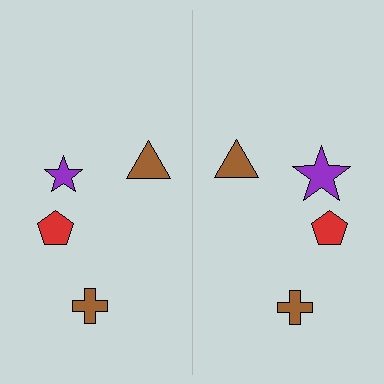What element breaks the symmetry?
The purple star on the right side has a different size than its mirror counterpart.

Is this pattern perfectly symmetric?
No, the pattern is not perfectly symmetric. The purple star on the right side has a different size than its mirror counterpart.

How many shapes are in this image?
There are 8 shapes in this image.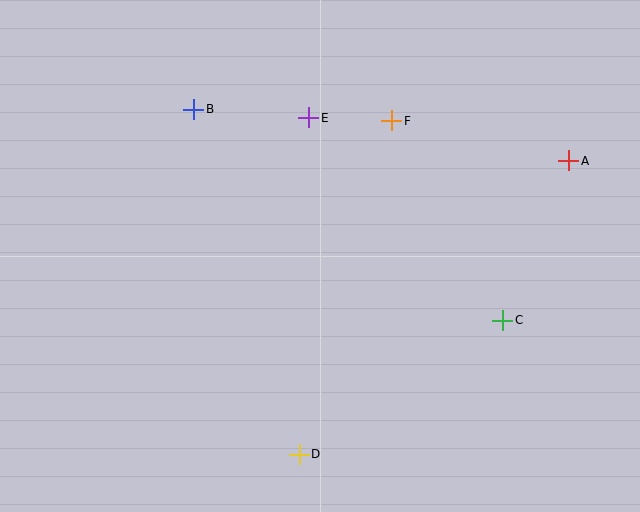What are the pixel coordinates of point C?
Point C is at (503, 320).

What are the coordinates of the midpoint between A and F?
The midpoint between A and F is at (480, 141).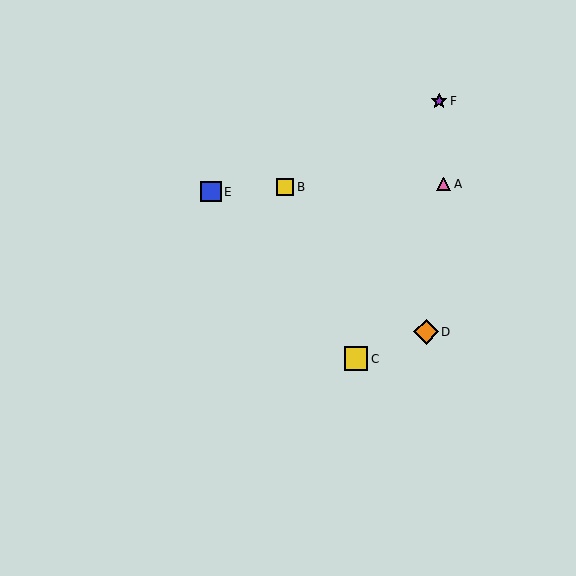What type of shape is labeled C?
Shape C is a yellow square.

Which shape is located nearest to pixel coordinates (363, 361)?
The yellow square (labeled C) at (356, 359) is nearest to that location.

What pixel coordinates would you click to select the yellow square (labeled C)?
Click at (356, 359) to select the yellow square C.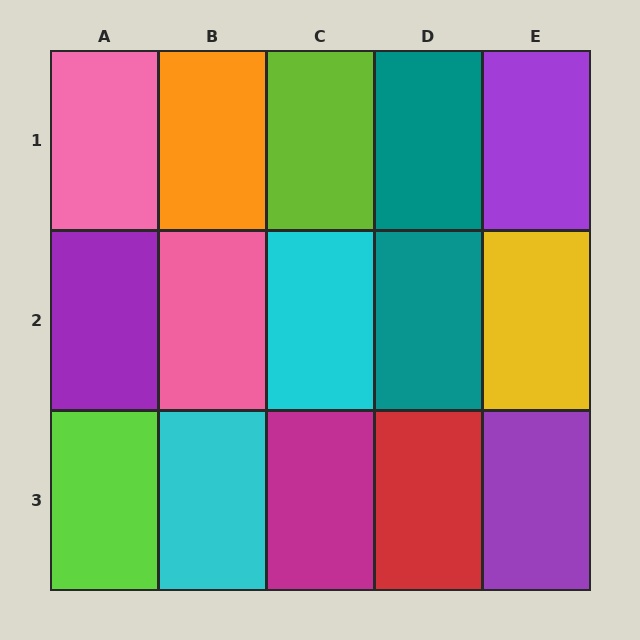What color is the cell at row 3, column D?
Red.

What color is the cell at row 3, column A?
Lime.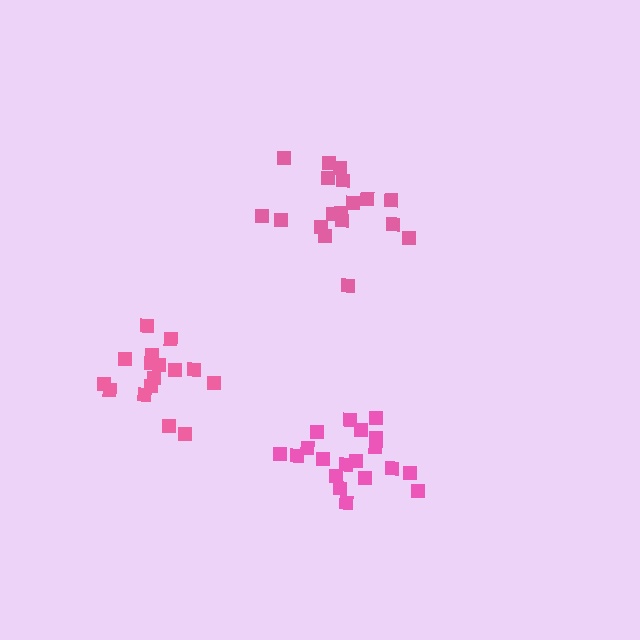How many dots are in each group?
Group 1: 18 dots, Group 2: 19 dots, Group 3: 16 dots (53 total).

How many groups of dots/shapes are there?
There are 3 groups.